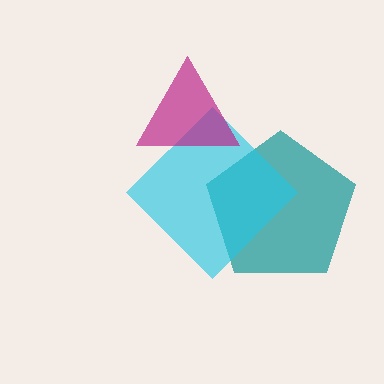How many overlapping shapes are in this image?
There are 3 overlapping shapes in the image.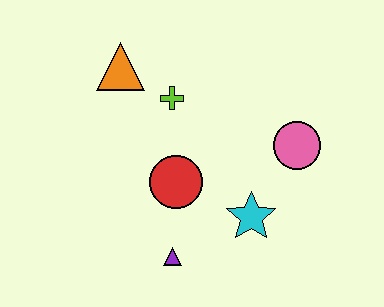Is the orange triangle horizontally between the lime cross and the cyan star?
No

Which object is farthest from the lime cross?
The purple triangle is farthest from the lime cross.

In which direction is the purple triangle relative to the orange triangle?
The purple triangle is below the orange triangle.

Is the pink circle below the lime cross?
Yes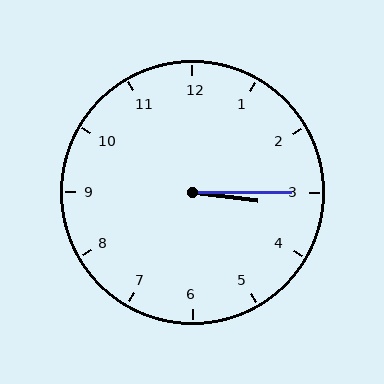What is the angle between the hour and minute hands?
Approximately 8 degrees.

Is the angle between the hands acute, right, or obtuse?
It is acute.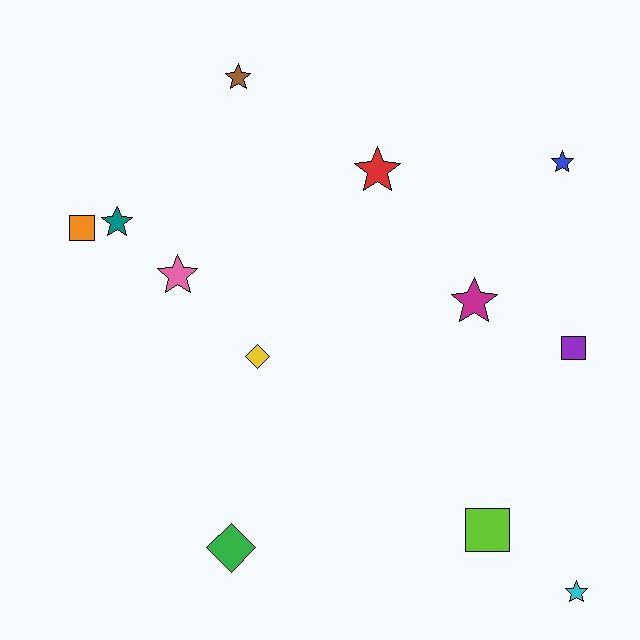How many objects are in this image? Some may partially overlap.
There are 12 objects.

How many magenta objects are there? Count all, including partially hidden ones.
There is 1 magenta object.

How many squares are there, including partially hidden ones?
There are 3 squares.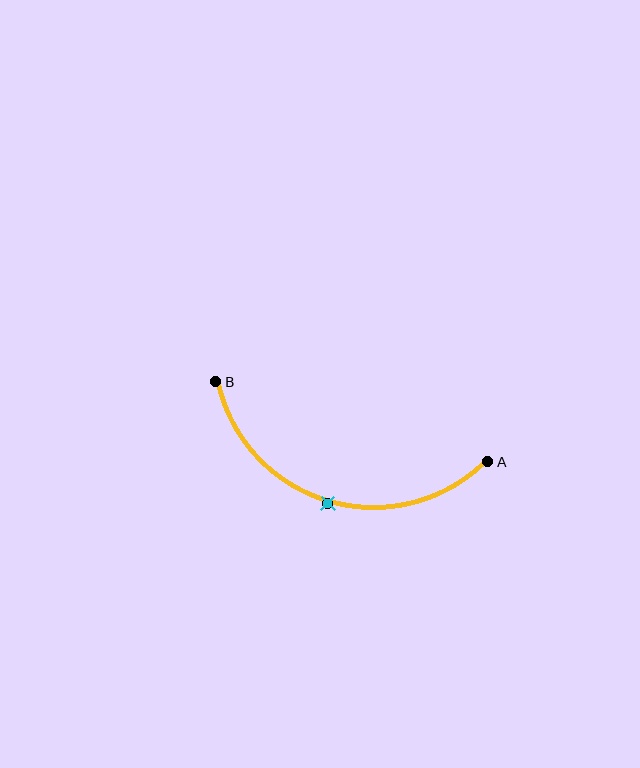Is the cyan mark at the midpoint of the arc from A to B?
Yes. The cyan mark lies on the arc at equal arc-length from both A and B — it is the arc midpoint.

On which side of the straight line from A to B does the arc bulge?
The arc bulges below the straight line connecting A and B.